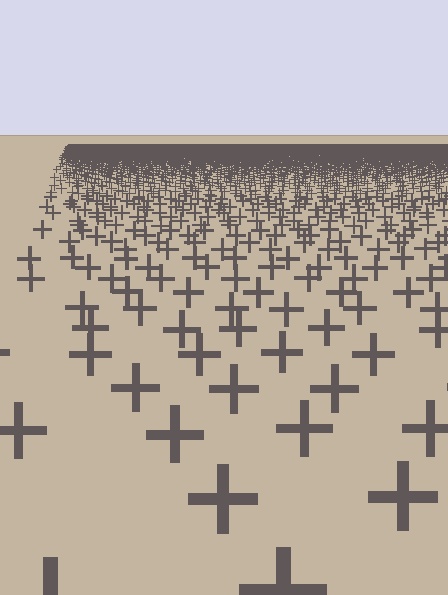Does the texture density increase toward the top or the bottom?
Density increases toward the top.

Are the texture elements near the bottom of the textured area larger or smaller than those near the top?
Larger. Near the bottom, elements are closer to the viewer and appear at a bigger on-screen size.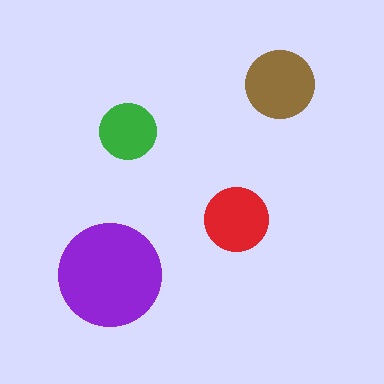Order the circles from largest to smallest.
the purple one, the brown one, the red one, the green one.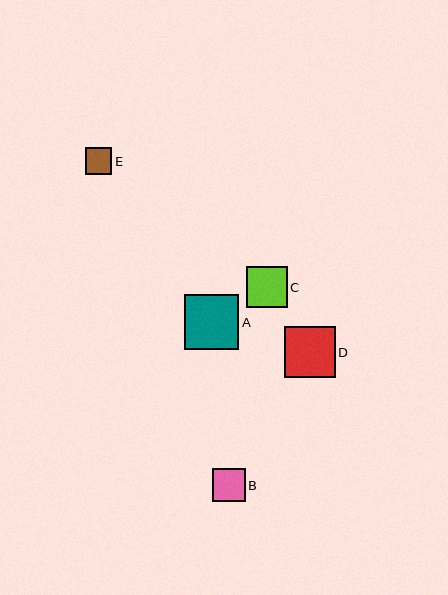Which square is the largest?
Square A is the largest with a size of approximately 54 pixels.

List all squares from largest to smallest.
From largest to smallest: A, D, C, B, E.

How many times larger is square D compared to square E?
Square D is approximately 1.9 times the size of square E.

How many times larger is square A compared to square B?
Square A is approximately 1.6 times the size of square B.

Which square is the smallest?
Square E is the smallest with a size of approximately 27 pixels.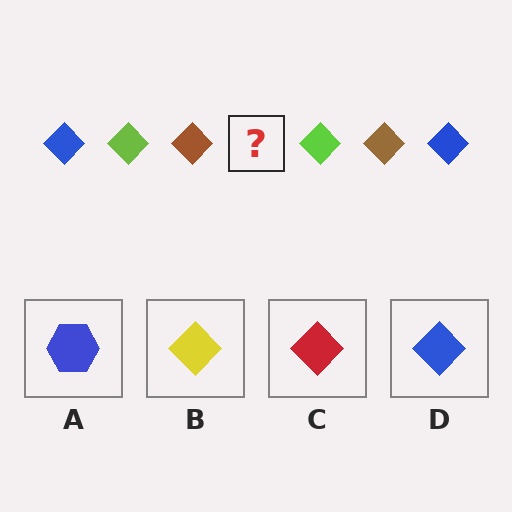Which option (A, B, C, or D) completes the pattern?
D.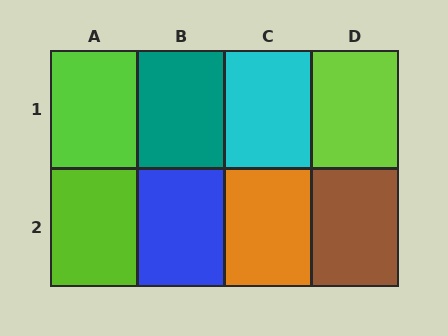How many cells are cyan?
1 cell is cyan.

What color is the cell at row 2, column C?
Orange.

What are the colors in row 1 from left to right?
Lime, teal, cyan, lime.